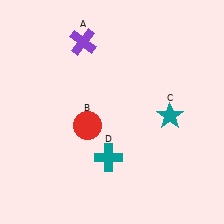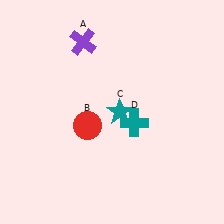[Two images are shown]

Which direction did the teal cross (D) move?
The teal cross (D) moved up.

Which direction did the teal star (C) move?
The teal star (C) moved left.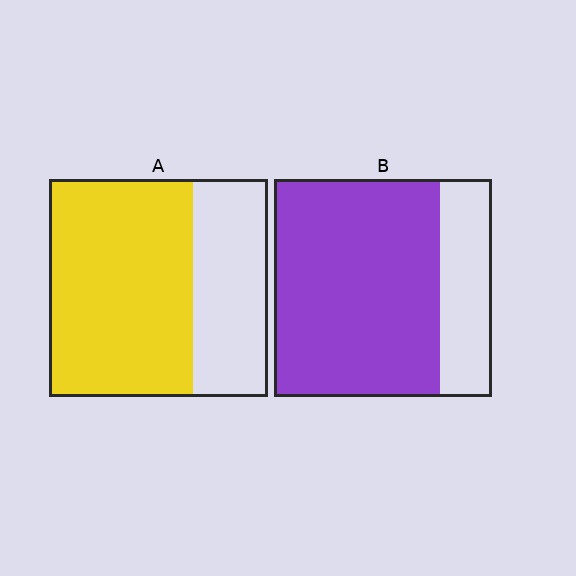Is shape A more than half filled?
Yes.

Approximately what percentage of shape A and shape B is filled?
A is approximately 65% and B is approximately 75%.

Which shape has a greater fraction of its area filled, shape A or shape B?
Shape B.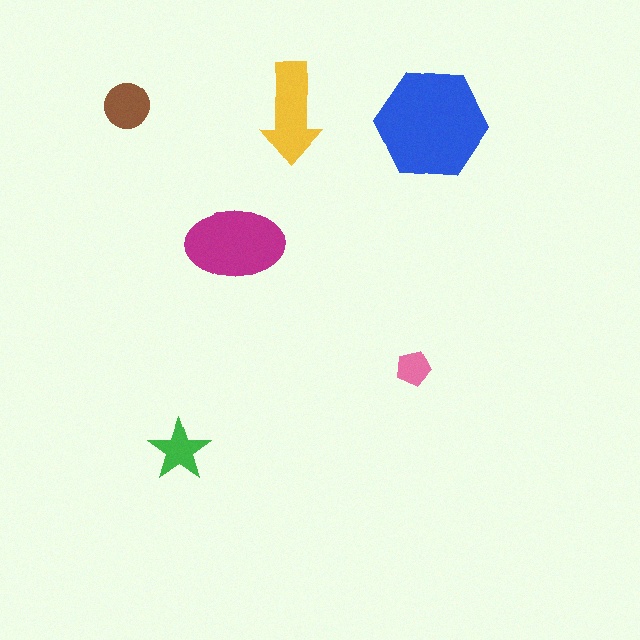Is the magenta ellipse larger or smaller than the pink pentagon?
Larger.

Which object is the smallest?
The pink pentagon.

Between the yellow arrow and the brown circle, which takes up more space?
The yellow arrow.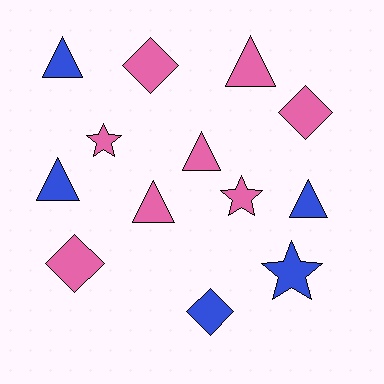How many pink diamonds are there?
There are 3 pink diamonds.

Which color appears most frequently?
Pink, with 8 objects.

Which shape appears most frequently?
Triangle, with 6 objects.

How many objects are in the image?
There are 13 objects.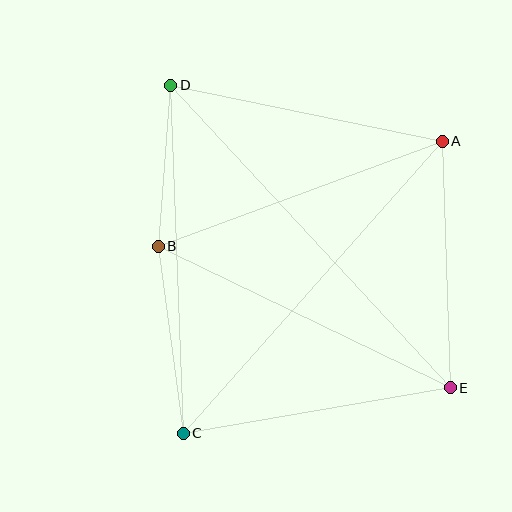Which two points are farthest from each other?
Points D and E are farthest from each other.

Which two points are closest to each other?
Points B and D are closest to each other.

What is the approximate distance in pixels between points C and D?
The distance between C and D is approximately 348 pixels.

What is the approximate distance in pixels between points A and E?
The distance between A and E is approximately 247 pixels.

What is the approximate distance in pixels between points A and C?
The distance between A and C is approximately 391 pixels.